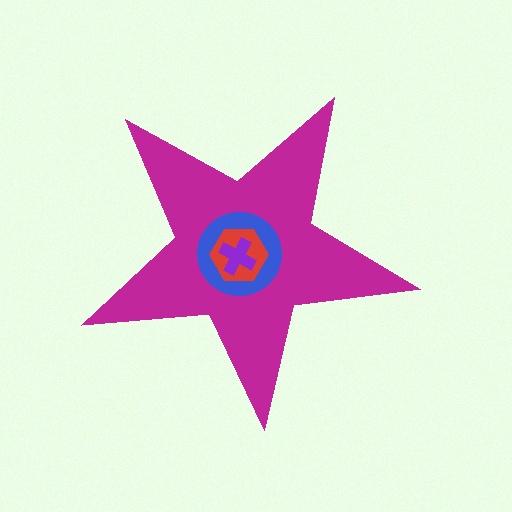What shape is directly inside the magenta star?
The blue circle.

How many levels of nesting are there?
4.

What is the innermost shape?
The purple cross.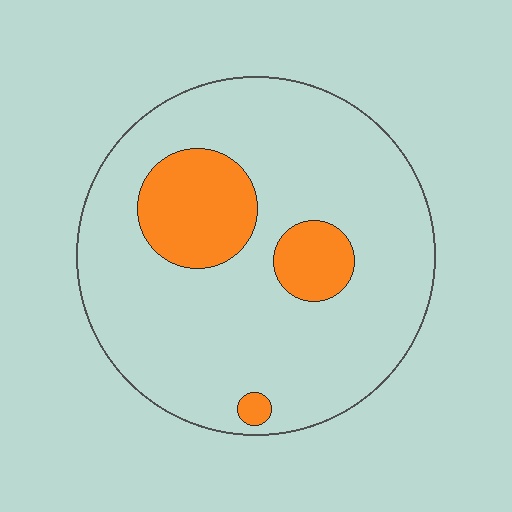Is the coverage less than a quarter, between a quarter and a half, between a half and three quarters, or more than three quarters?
Less than a quarter.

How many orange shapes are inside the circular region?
3.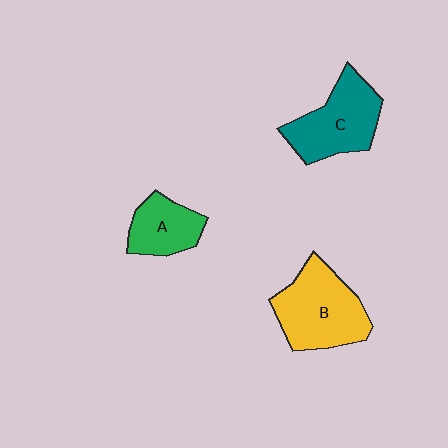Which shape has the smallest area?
Shape A (green).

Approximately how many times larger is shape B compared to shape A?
Approximately 1.7 times.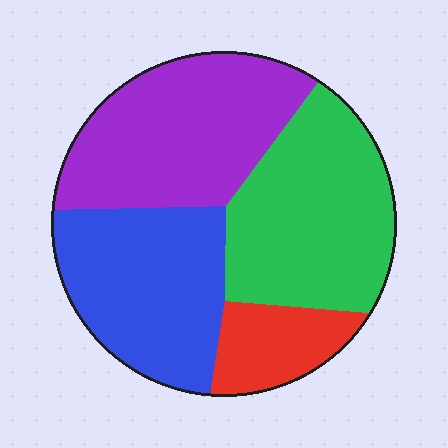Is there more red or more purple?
Purple.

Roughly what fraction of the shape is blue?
Blue takes up between a quarter and a half of the shape.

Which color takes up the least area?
Red, at roughly 10%.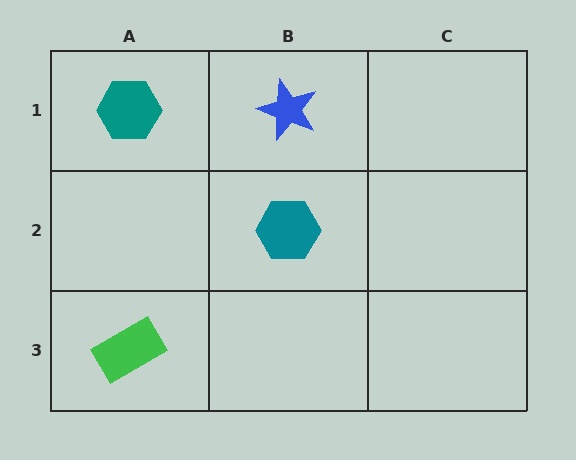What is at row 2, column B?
A teal hexagon.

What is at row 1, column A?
A teal hexagon.